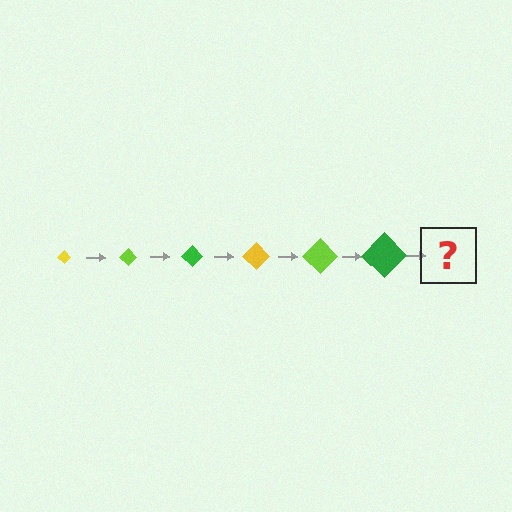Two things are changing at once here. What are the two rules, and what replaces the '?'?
The two rules are that the diamond grows larger each step and the color cycles through yellow, lime, and green. The '?' should be a yellow diamond, larger than the previous one.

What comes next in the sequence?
The next element should be a yellow diamond, larger than the previous one.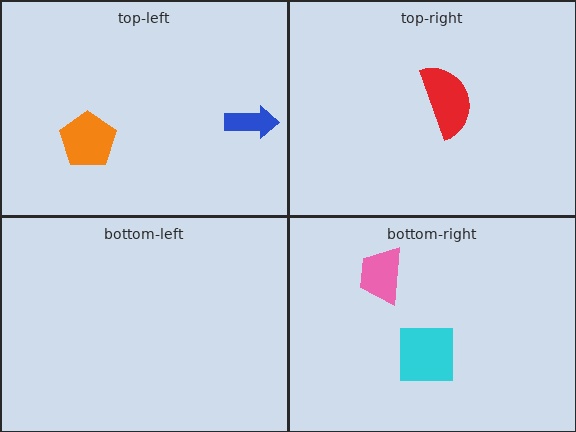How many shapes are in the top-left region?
2.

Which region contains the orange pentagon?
The top-left region.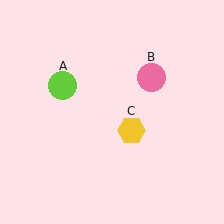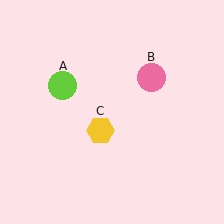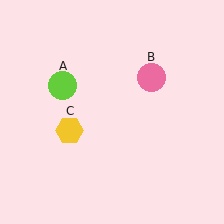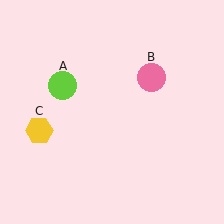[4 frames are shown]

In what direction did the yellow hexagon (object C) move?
The yellow hexagon (object C) moved left.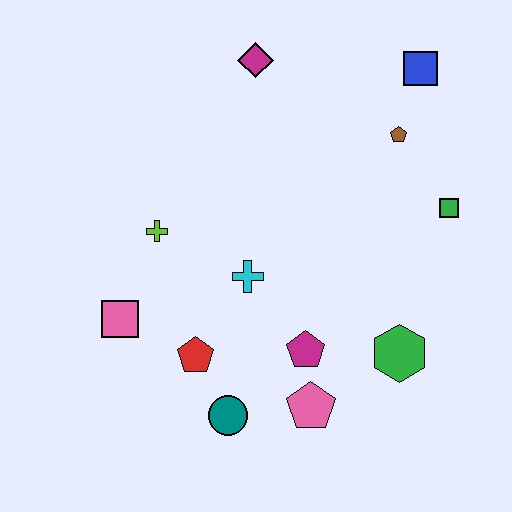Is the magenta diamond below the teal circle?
No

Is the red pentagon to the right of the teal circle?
No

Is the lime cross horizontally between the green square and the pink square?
Yes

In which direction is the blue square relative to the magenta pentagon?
The blue square is above the magenta pentagon.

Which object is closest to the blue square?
The brown pentagon is closest to the blue square.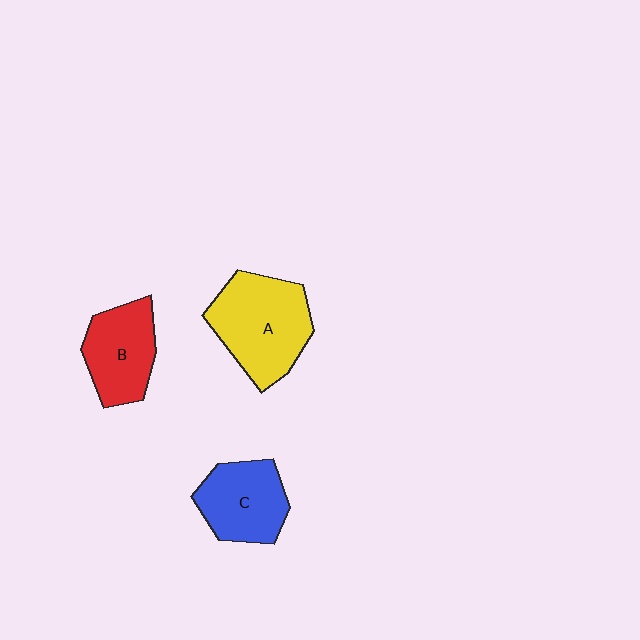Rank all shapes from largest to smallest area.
From largest to smallest: A (yellow), C (blue), B (red).